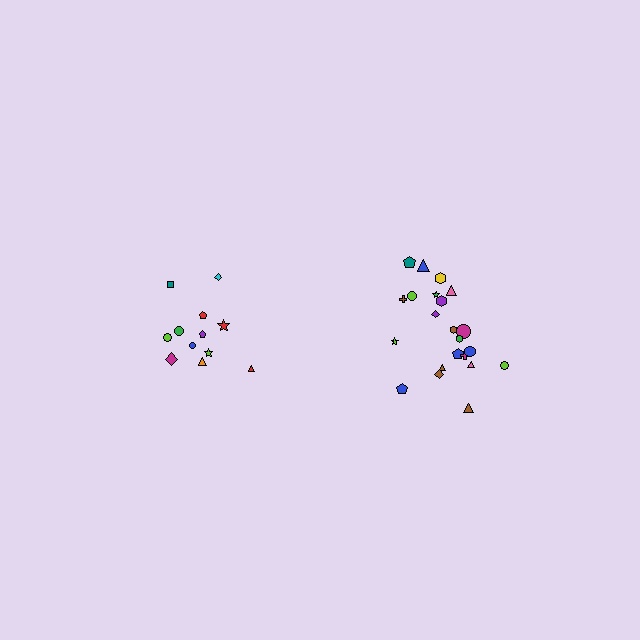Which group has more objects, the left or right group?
The right group.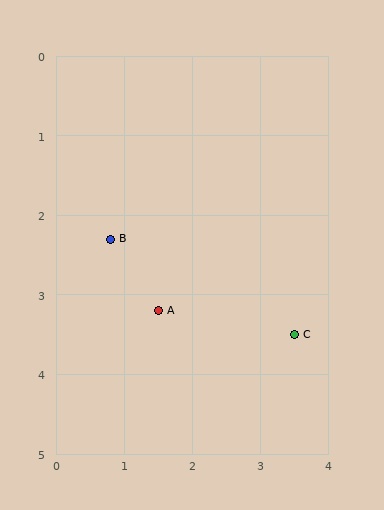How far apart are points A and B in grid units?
Points A and B are about 1.1 grid units apart.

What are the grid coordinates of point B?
Point B is at approximately (0.8, 2.3).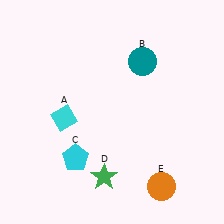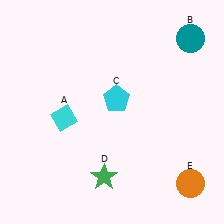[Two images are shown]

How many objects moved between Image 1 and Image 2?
3 objects moved between the two images.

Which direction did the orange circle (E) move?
The orange circle (E) moved right.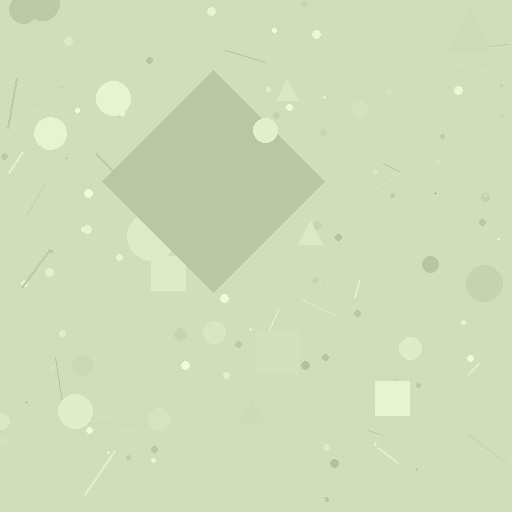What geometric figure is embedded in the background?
A diamond is embedded in the background.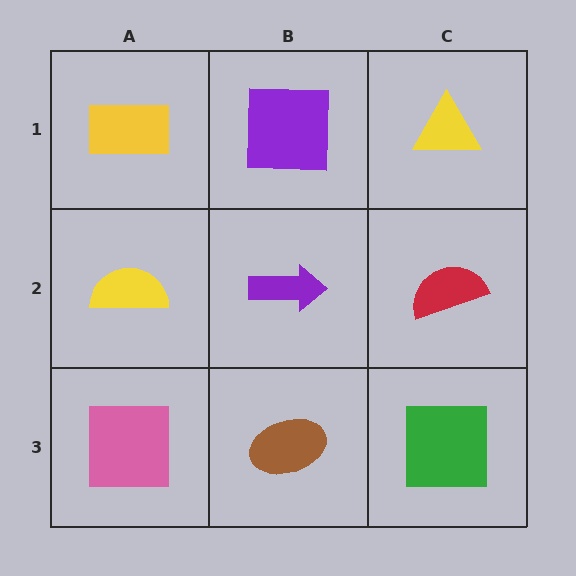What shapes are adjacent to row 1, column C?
A red semicircle (row 2, column C), a purple square (row 1, column B).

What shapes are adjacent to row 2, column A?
A yellow rectangle (row 1, column A), a pink square (row 3, column A), a purple arrow (row 2, column B).